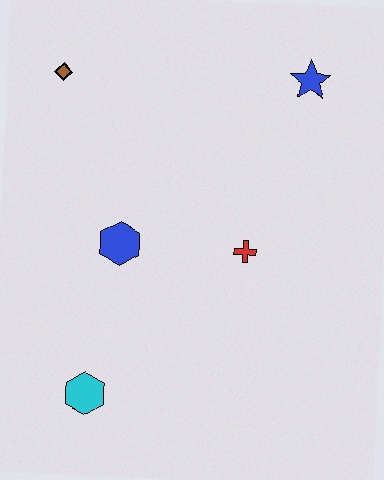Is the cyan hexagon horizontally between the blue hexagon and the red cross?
No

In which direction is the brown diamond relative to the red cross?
The brown diamond is to the left of the red cross.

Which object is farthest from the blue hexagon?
The blue star is farthest from the blue hexagon.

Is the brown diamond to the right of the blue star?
No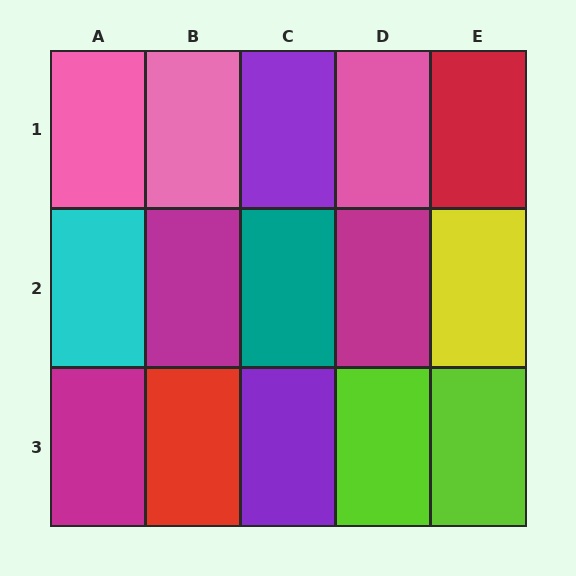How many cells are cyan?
1 cell is cyan.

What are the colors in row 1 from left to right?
Pink, pink, purple, pink, red.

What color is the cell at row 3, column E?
Lime.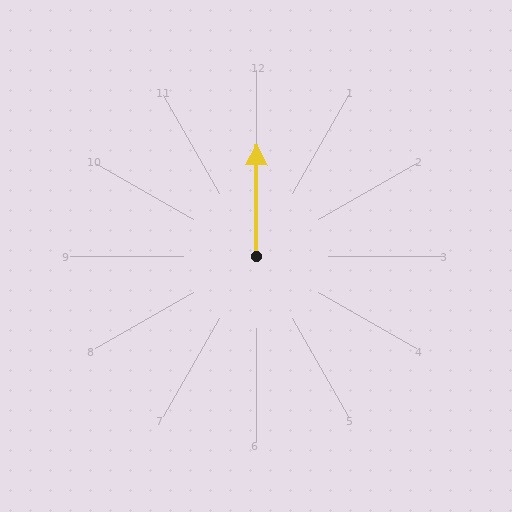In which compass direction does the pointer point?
North.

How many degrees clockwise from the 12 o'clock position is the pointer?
Approximately 0 degrees.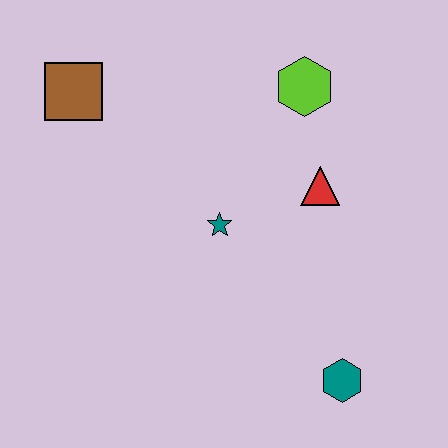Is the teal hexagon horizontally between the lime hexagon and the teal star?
No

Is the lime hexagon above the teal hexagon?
Yes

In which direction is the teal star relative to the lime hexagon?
The teal star is below the lime hexagon.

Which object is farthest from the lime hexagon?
The teal hexagon is farthest from the lime hexagon.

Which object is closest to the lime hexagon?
The red triangle is closest to the lime hexagon.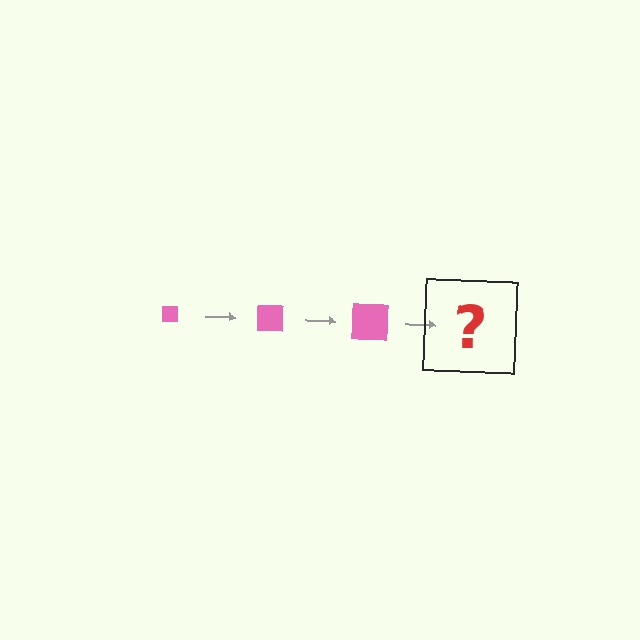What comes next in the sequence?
The next element should be a pink square, larger than the previous one.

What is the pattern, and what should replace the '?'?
The pattern is that the square gets progressively larger each step. The '?' should be a pink square, larger than the previous one.